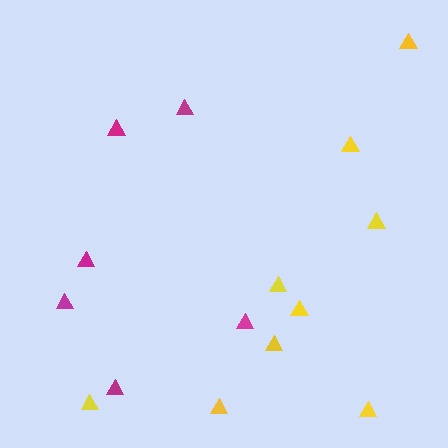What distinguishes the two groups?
There are 2 groups: one group of magenta triangles (6) and one group of yellow triangles (9).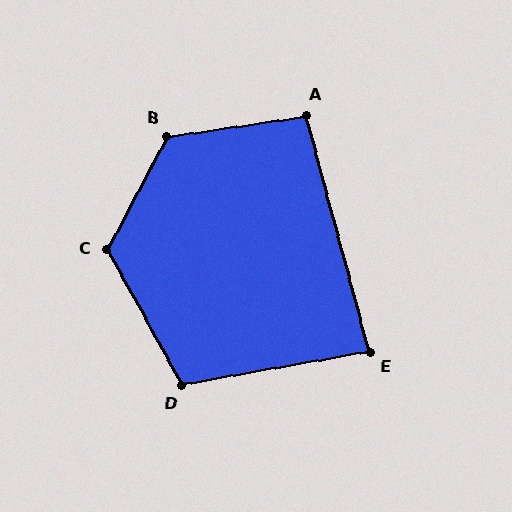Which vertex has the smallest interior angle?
E, at approximately 85 degrees.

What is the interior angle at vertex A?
Approximately 96 degrees (obtuse).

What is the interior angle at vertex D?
Approximately 109 degrees (obtuse).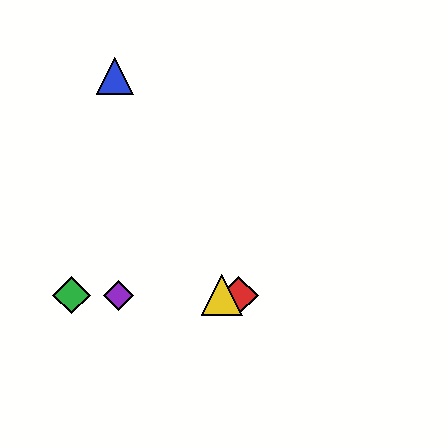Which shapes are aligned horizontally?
The red diamond, the green diamond, the yellow triangle, the purple diamond are aligned horizontally.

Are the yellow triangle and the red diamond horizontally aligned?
Yes, both are at y≈295.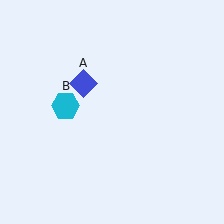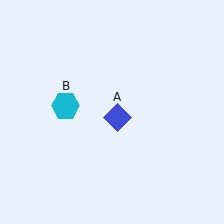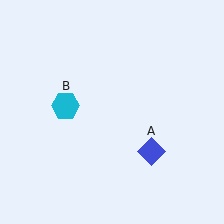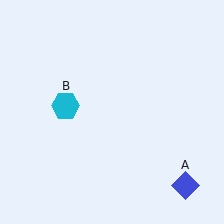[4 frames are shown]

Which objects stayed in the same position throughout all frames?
Cyan hexagon (object B) remained stationary.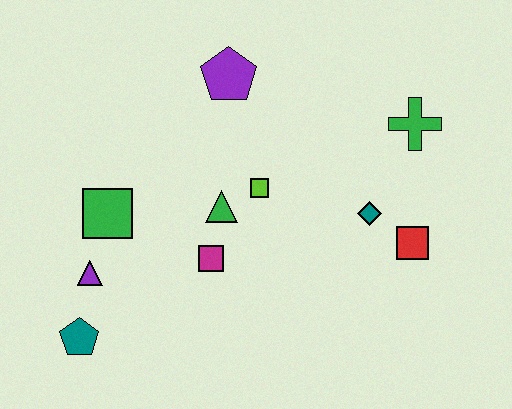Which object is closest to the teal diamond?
The red square is closest to the teal diamond.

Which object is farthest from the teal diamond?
The teal pentagon is farthest from the teal diamond.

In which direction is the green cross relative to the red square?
The green cross is above the red square.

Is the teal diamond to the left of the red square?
Yes